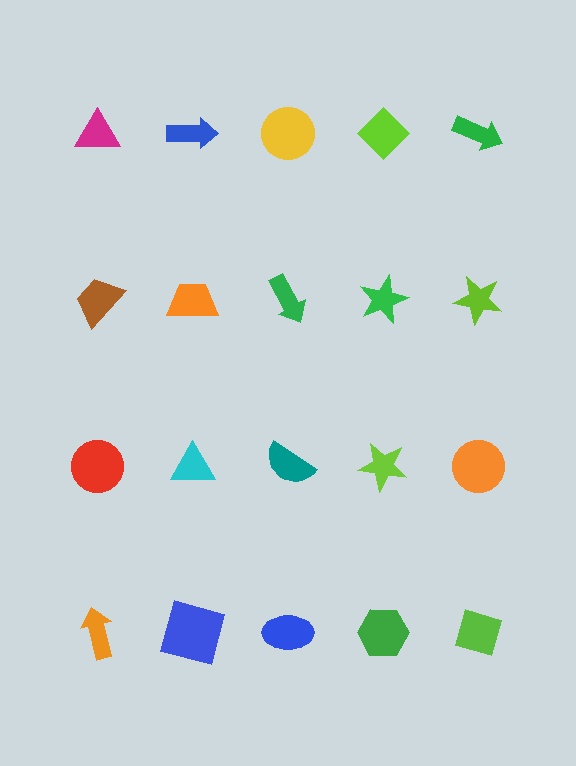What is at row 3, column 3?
A teal semicircle.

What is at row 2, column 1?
A brown trapezoid.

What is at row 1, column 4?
A lime diamond.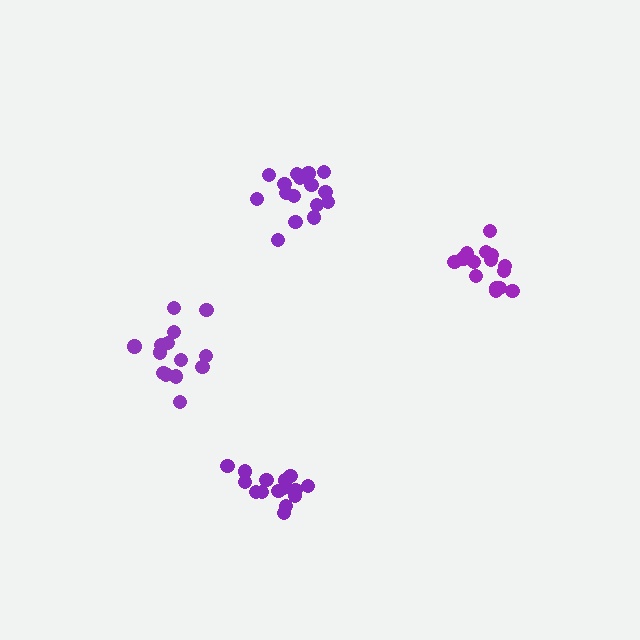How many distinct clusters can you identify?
There are 4 distinct clusters.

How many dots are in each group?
Group 1: 16 dots, Group 2: 14 dots, Group 3: 15 dots, Group 4: 15 dots (60 total).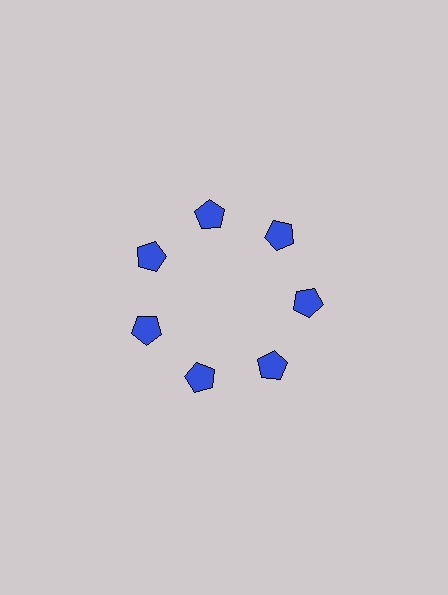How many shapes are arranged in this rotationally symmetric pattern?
There are 7 shapes, arranged in 7 groups of 1.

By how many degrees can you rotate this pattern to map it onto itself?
The pattern maps onto itself every 51 degrees of rotation.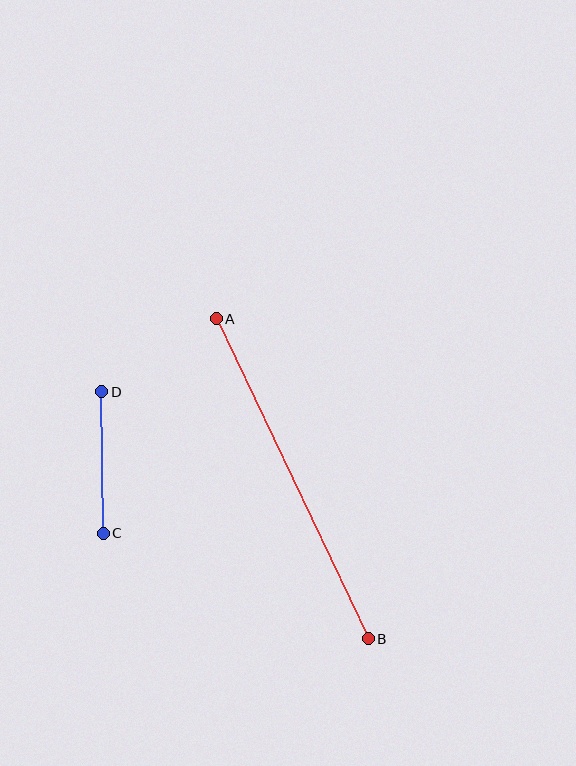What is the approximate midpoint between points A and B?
The midpoint is at approximately (292, 479) pixels.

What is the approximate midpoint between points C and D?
The midpoint is at approximately (102, 462) pixels.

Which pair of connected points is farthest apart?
Points A and B are farthest apart.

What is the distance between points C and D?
The distance is approximately 142 pixels.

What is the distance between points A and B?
The distance is approximately 354 pixels.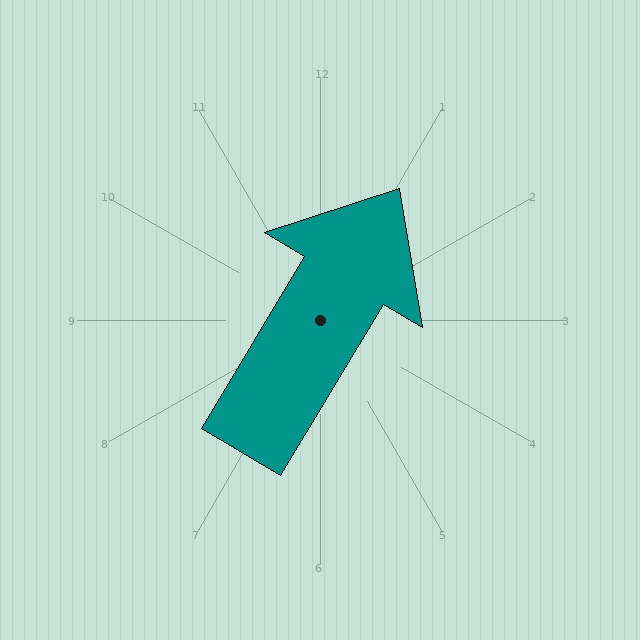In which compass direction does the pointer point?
Northeast.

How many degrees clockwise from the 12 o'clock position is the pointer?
Approximately 31 degrees.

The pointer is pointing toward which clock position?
Roughly 1 o'clock.